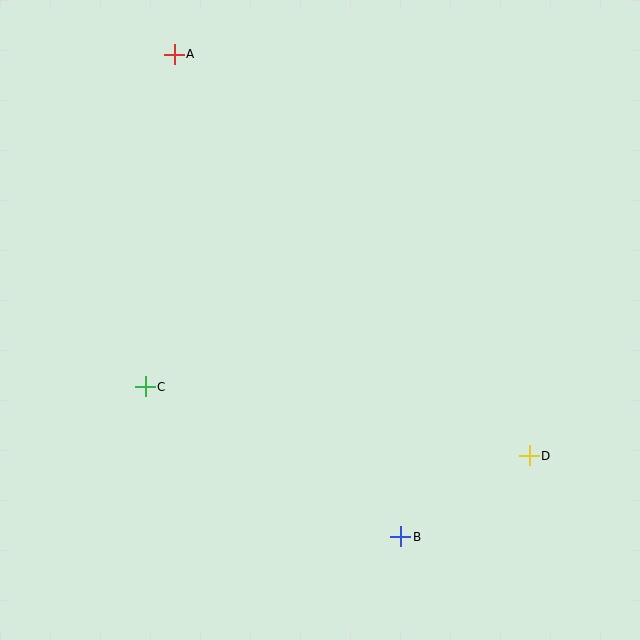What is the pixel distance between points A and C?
The distance between A and C is 334 pixels.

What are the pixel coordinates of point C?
Point C is at (145, 387).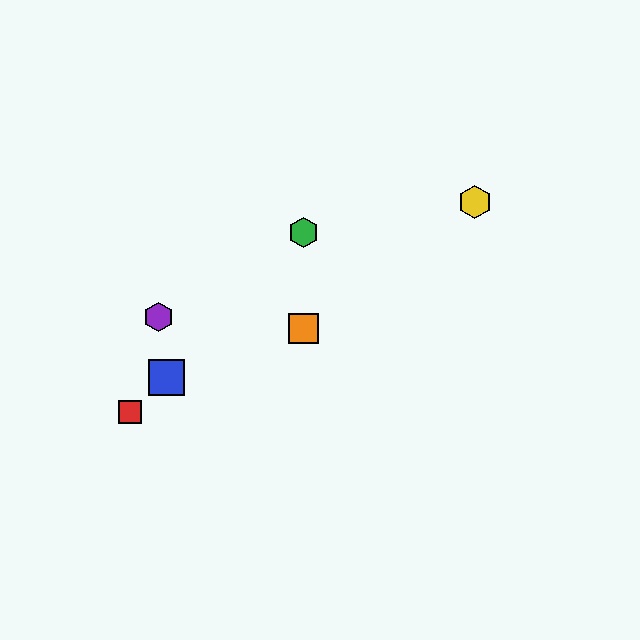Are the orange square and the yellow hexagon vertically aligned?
No, the orange square is at x≈304 and the yellow hexagon is at x≈475.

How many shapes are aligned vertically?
2 shapes (the green hexagon, the orange square) are aligned vertically.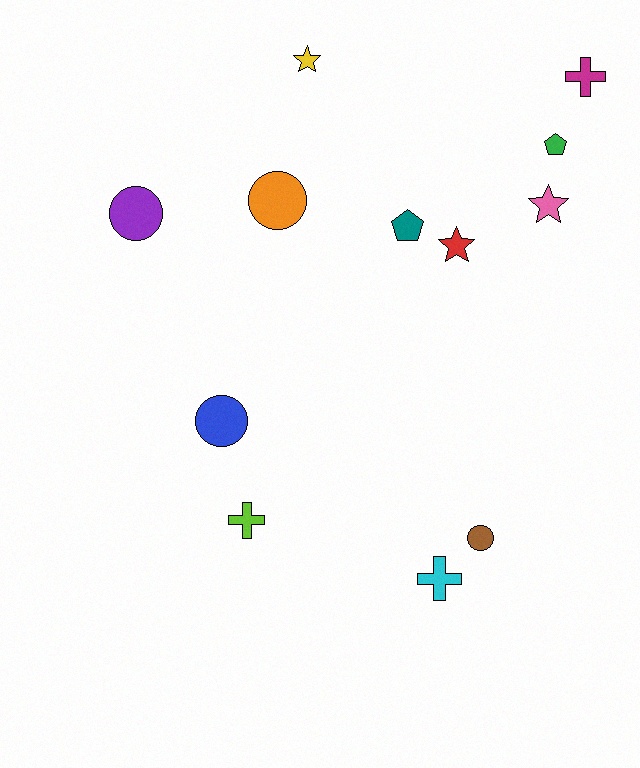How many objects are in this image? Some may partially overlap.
There are 12 objects.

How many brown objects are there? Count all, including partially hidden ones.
There is 1 brown object.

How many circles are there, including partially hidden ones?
There are 4 circles.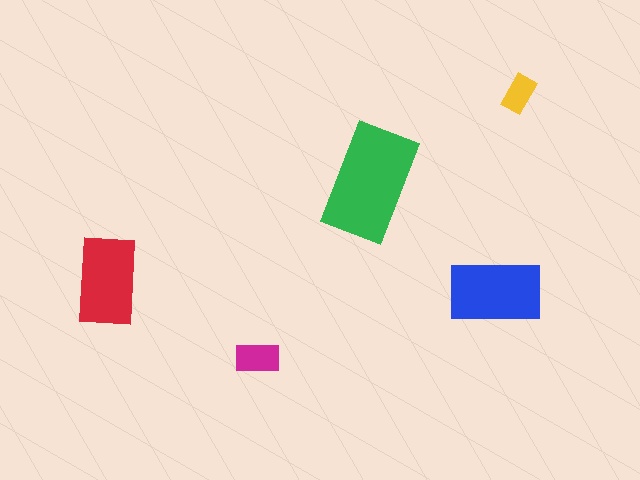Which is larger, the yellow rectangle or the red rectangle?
The red one.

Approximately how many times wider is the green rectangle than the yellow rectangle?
About 3 times wider.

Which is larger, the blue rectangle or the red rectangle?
The blue one.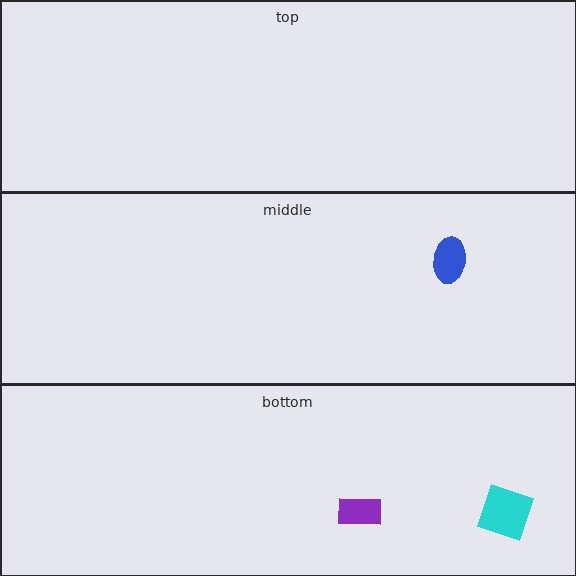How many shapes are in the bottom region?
2.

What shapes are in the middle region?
The blue ellipse.